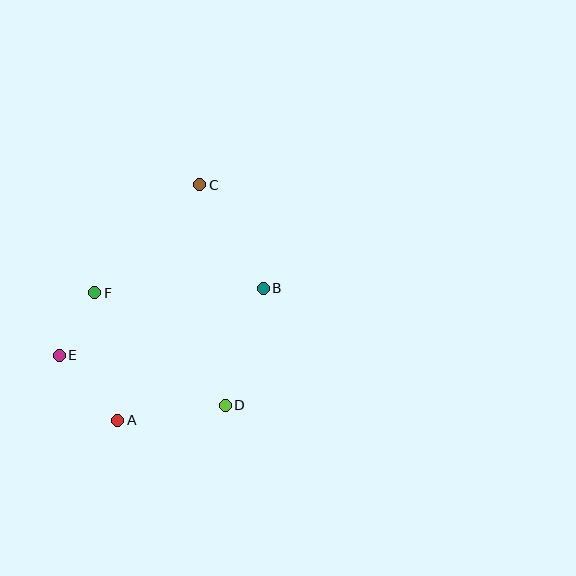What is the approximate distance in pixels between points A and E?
The distance between A and E is approximately 87 pixels.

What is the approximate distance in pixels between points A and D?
The distance between A and D is approximately 108 pixels.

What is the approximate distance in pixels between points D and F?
The distance between D and F is approximately 172 pixels.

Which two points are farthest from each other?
Points A and C are farthest from each other.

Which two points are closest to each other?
Points E and F are closest to each other.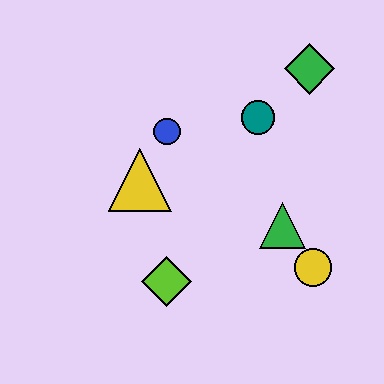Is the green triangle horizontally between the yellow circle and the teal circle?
Yes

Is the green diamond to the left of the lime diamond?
No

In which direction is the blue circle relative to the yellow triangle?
The blue circle is above the yellow triangle.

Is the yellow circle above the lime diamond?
Yes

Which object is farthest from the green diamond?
The lime diamond is farthest from the green diamond.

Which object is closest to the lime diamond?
The yellow triangle is closest to the lime diamond.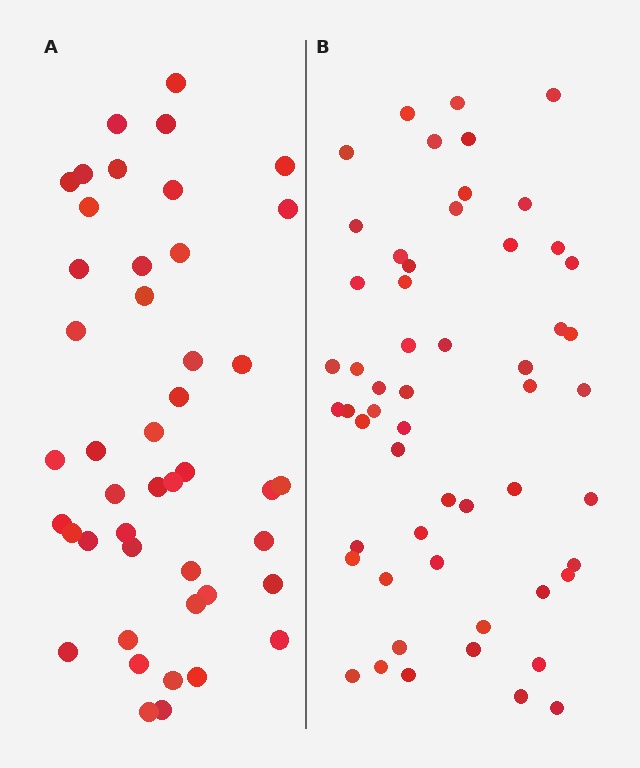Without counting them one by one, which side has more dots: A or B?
Region B (the right region) has more dots.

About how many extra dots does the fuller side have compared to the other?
Region B has roughly 10 or so more dots than region A.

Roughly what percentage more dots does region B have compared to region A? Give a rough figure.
About 20% more.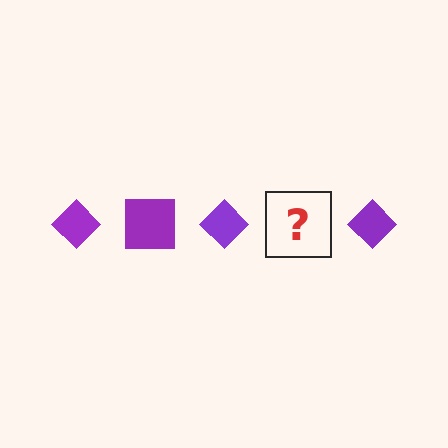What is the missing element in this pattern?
The missing element is a purple square.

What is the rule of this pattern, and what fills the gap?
The rule is that the pattern cycles through diamond, square shapes in purple. The gap should be filled with a purple square.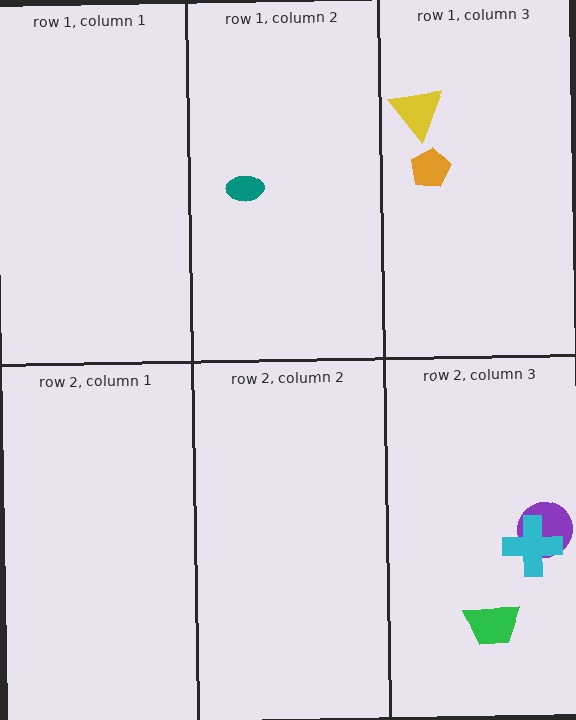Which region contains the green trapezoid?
The row 2, column 3 region.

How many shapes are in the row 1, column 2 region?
1.